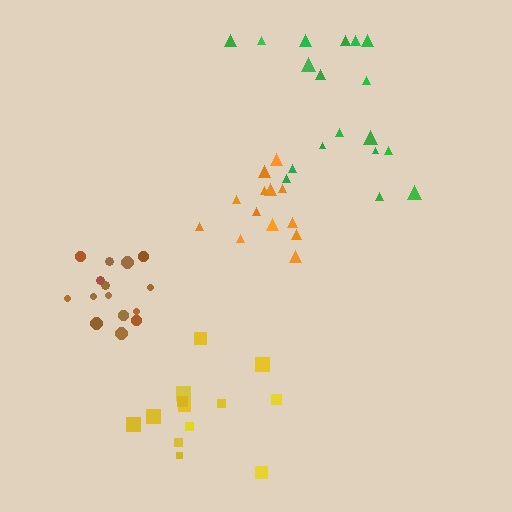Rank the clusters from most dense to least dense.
brown, orange, yellow, green.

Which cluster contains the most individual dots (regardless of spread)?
Green (18).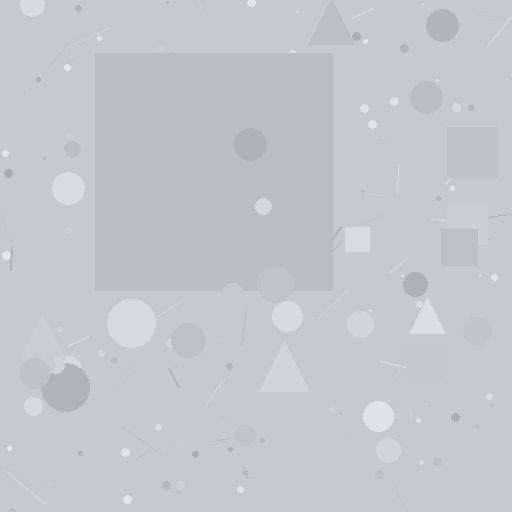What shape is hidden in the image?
A square is hidden in the image.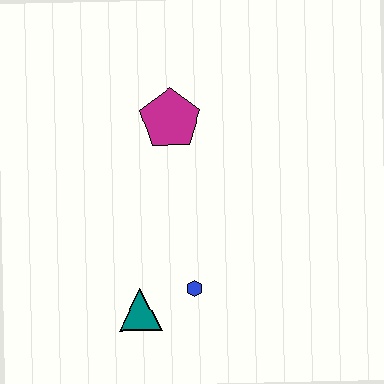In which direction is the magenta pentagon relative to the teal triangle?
The magenta pentagon is above the teal triangle.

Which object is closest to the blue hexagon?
The teal triangle is closest to the blue hexagon.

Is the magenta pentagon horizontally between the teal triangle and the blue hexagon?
Yes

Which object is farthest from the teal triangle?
The magenta pentagon is farthest from the teal triangle.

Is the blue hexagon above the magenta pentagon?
No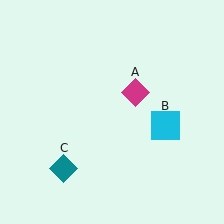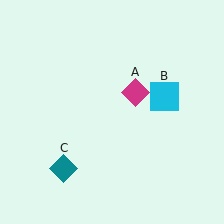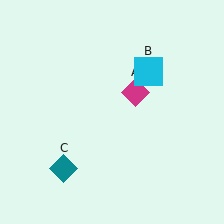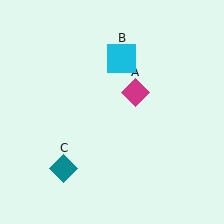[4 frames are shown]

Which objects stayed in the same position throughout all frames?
Magenta diamond (object A) and teal diamond (object C) remained stationary.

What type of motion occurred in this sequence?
The cyan square (object B) rotated counterclockwise around the center of the scene.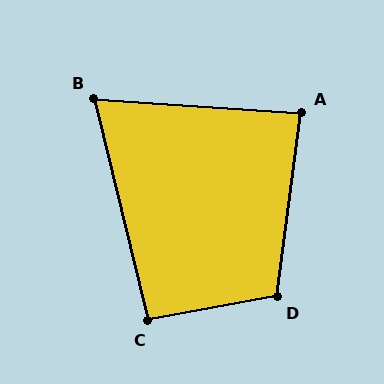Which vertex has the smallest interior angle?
B, at approximately 73 degrees.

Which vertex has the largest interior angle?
D, at approximately 107 degrees.